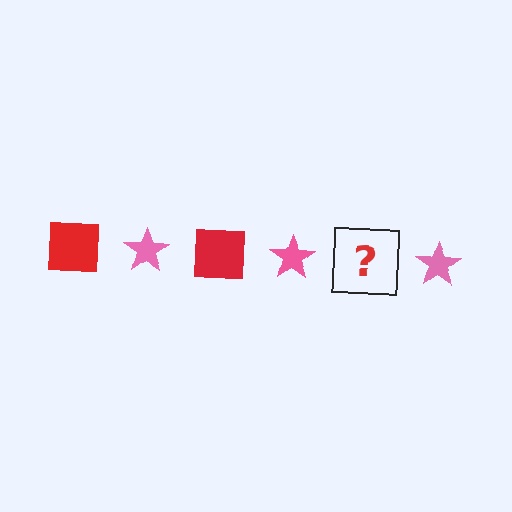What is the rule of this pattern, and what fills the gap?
The rule is that the pattern alternates between red square and pink star. The gap should be filled with a red square.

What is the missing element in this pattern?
The missing element is a red square.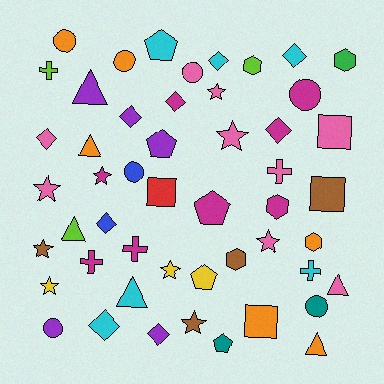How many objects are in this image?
There are 50 objects.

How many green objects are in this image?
There is 1 green object.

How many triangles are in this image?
There are 6 triangles.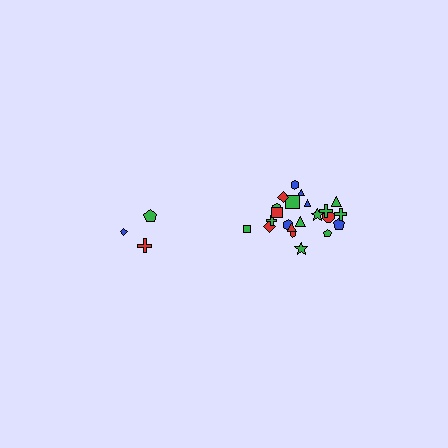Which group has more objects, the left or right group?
The right group.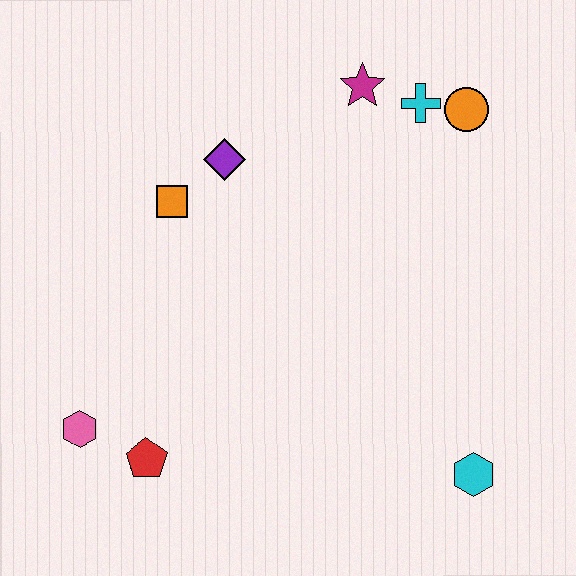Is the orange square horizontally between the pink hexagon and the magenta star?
Yes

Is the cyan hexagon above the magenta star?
No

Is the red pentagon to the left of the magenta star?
Yes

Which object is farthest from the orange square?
The cyan hexagon is farthest from the orange square.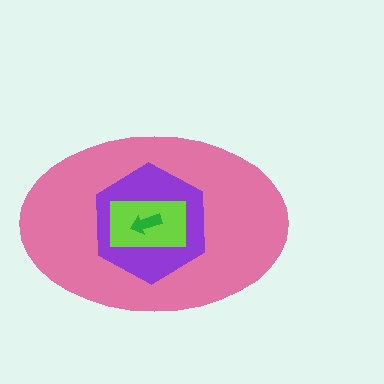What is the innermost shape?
The green arrow.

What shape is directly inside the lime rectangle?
The green arrow.